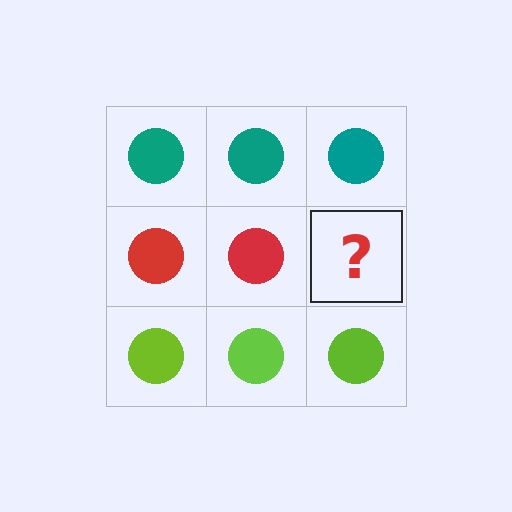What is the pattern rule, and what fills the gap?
The rule is that each row has a consistent color. The gap should be filled with a red circle.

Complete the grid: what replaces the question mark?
The question mark should be replaced with a red circle.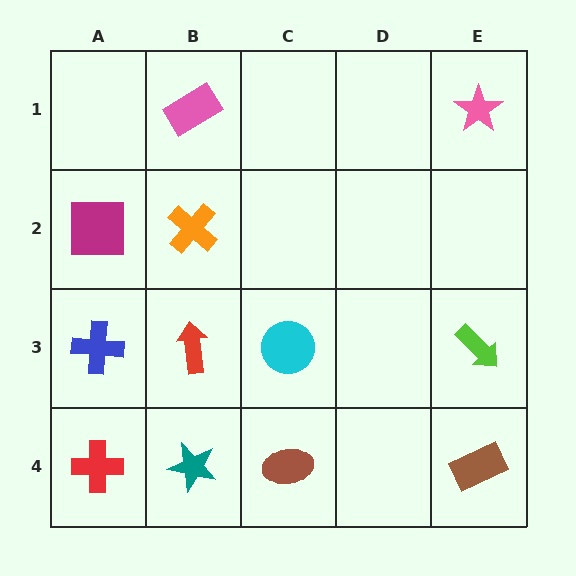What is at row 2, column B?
An orange cross.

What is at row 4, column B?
A teal star.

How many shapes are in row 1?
2 shapes.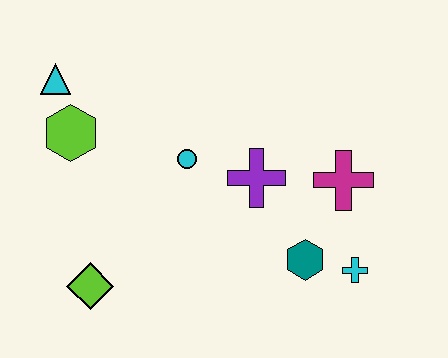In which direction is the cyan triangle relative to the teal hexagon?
The cyan triangle is to the left of the teal hexagon.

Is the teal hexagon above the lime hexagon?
No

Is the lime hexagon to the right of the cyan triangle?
Yes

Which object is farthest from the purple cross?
The cyan triangle is farthest from the purple cross.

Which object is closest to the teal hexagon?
The cyan cross is closest to the teal hexagon.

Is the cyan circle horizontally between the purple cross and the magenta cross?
No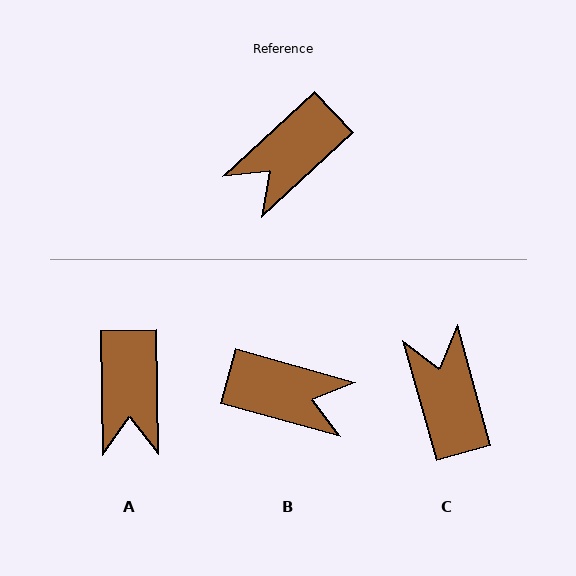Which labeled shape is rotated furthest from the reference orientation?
B, about 122 degrees away.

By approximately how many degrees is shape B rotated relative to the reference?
Approximately 122 degrees counter-clockwise.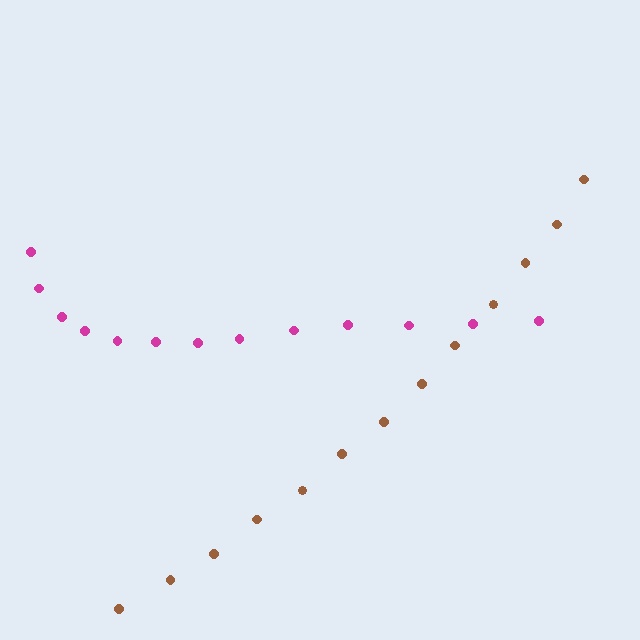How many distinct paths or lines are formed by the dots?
There are 2 distinct paths.